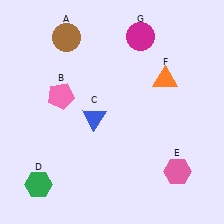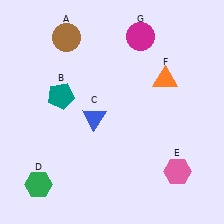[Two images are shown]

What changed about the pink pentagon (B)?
In Image 1, B is pink. In Image 2, it changed to teal.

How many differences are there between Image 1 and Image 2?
There is 1 difference between the two images.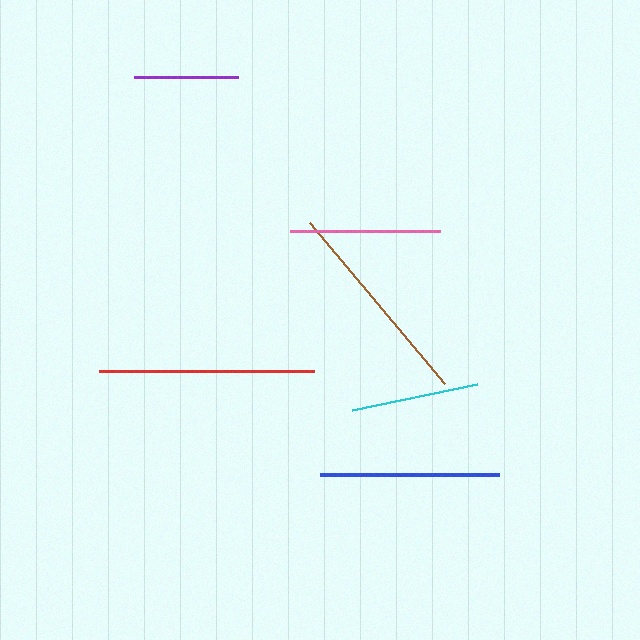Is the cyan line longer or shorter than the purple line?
The cyan line is longer than the purple line.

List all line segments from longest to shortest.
From longest to shortest: red, brown, blue, pink, cyan, purple.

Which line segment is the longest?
The red line is the longest at approximately 216 pixels.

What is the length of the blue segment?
The blue segment is approximately 179 pixels long.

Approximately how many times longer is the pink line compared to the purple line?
The pink line is approximately 1.5 times the length of the purple line.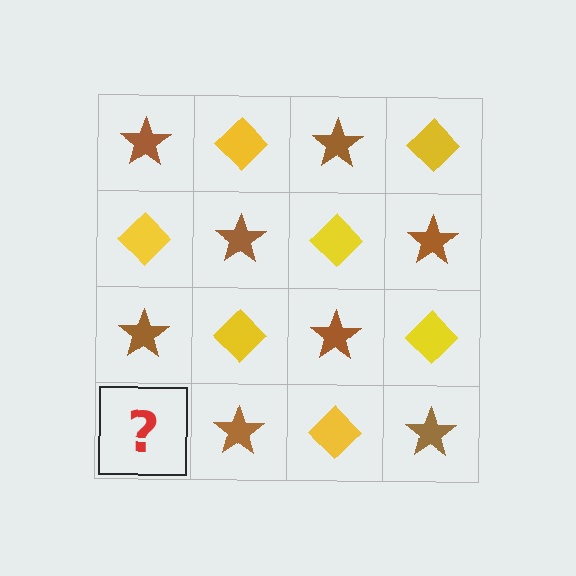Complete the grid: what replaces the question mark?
The question mark should be replaced with a yellow diamond.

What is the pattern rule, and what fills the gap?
The rule is that it alternates brown star and yellow diamond in a checkerboard pattern. The gap should be filled with a yellow diamond.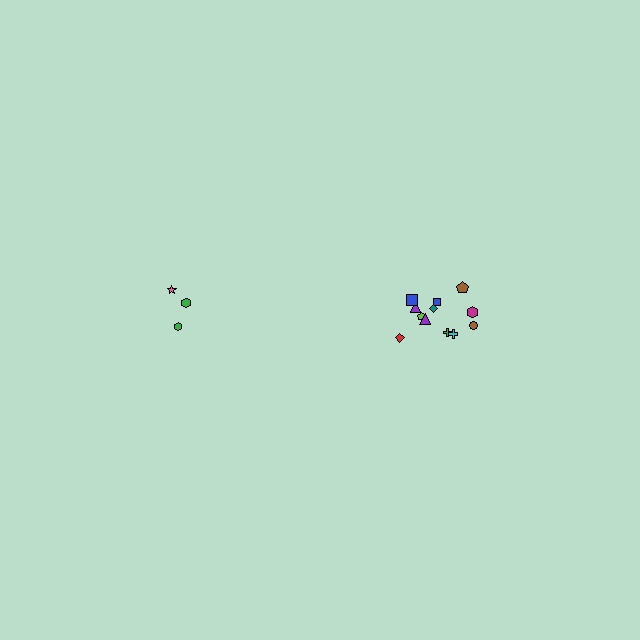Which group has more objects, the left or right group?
The right group.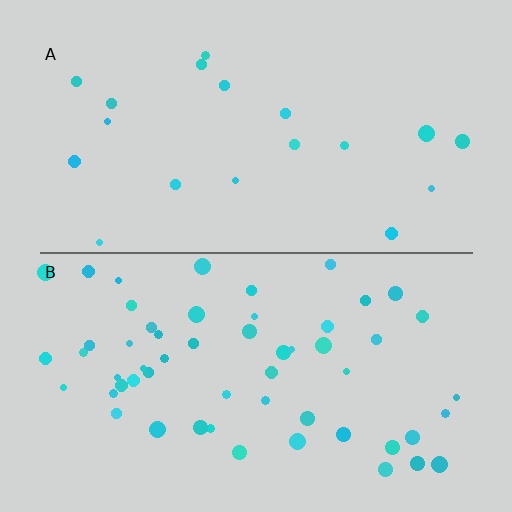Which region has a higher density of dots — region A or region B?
B (the bottom).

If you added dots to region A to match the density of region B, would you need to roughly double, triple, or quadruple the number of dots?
Approximately triple.